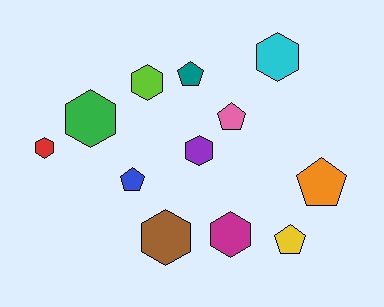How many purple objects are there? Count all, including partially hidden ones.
There is 1 purple object.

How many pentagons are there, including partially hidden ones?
There are 5 pentagons.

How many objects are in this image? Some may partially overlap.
There are 12 objects.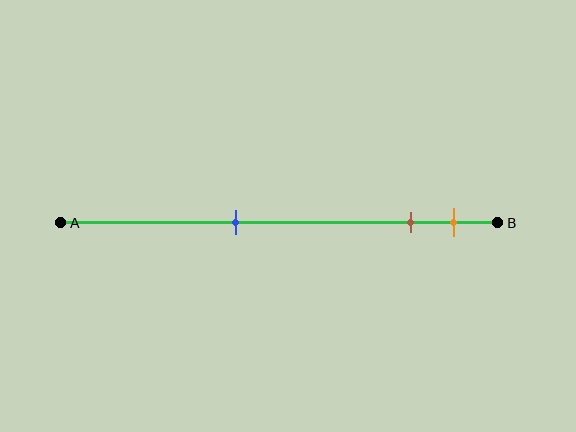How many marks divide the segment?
There are 3 marks dividing the segment.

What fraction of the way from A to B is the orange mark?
The orange mark is approximately 90% (0.9) of the way from A to B.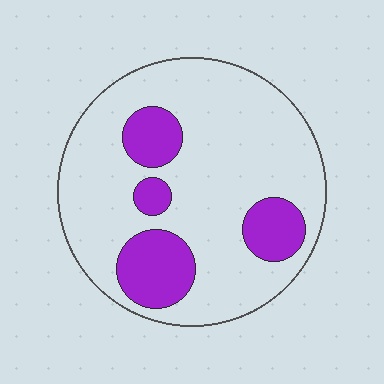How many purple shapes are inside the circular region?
4.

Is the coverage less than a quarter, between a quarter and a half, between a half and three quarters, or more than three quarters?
Less than a quarter.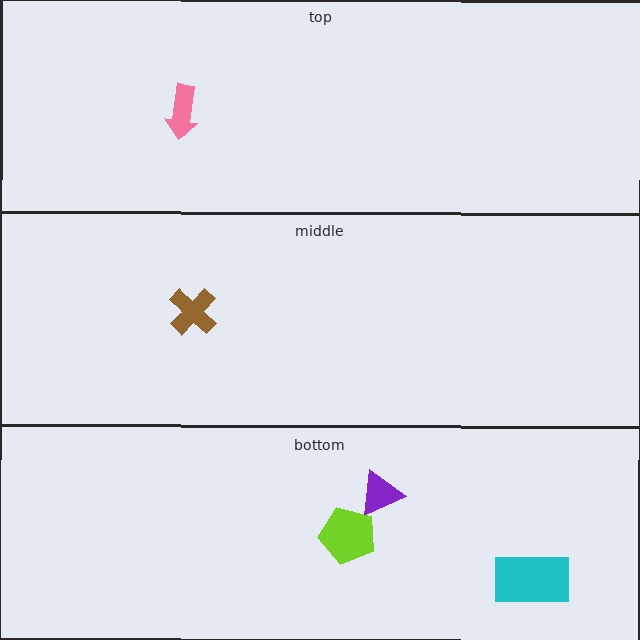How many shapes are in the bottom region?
3.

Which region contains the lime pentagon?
The bottom region.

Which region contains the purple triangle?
The bottom region.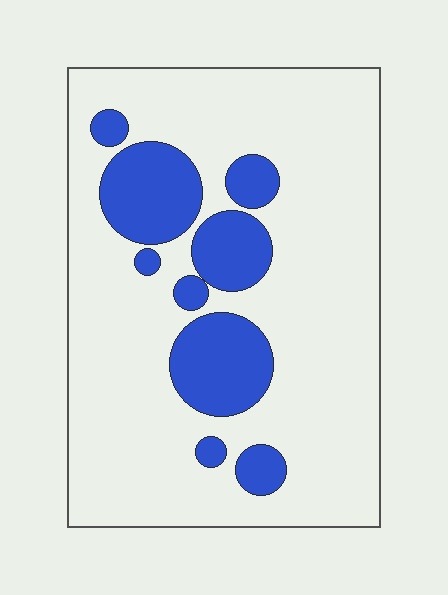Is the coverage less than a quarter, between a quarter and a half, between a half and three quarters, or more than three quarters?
Less than a quarter.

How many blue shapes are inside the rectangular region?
9.